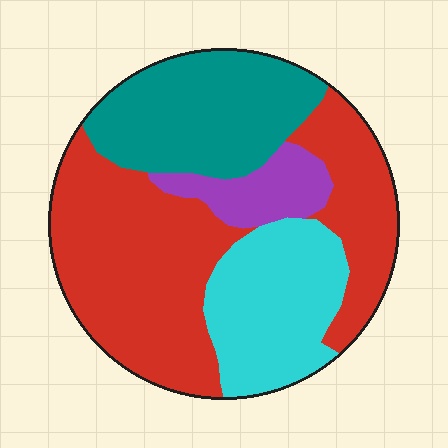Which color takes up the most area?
Red, at roughly 45%.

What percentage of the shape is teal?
Teal takes up between a sixth and a third of the shape.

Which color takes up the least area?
Purple, at roughly 10%.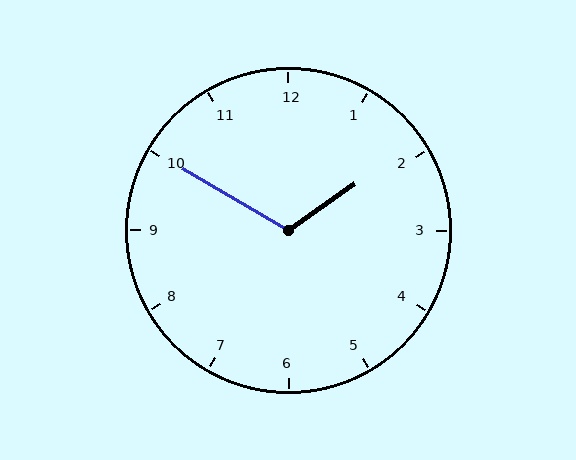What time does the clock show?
1:50.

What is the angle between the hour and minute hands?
Approximately 115 degrees.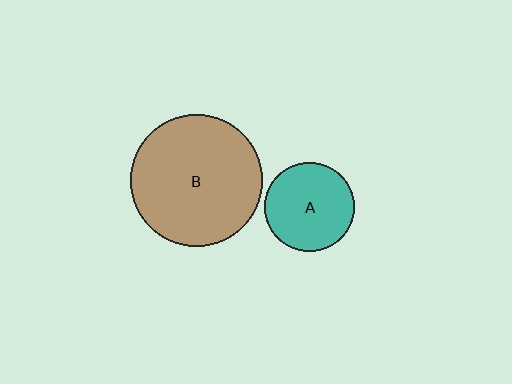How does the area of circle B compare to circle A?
Approximately 2.2 times.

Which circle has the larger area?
Circle B (brown).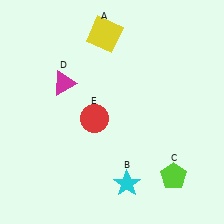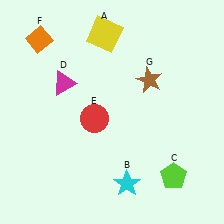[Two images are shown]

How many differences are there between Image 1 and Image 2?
There are 2 differences between the two images.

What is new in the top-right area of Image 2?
A brown star (G) was added in the top-right area of Image 2.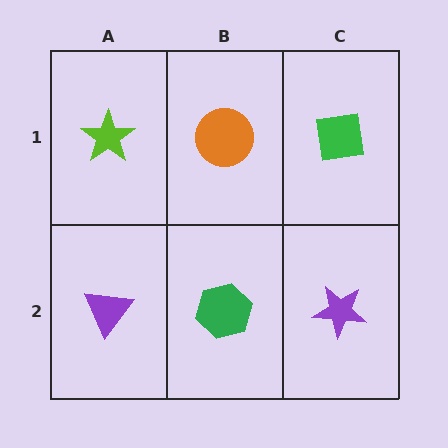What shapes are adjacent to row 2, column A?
A lime star (row 1, column A), a green hexagon (row 2, column B).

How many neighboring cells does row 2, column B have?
3.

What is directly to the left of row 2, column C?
A green hexagon.